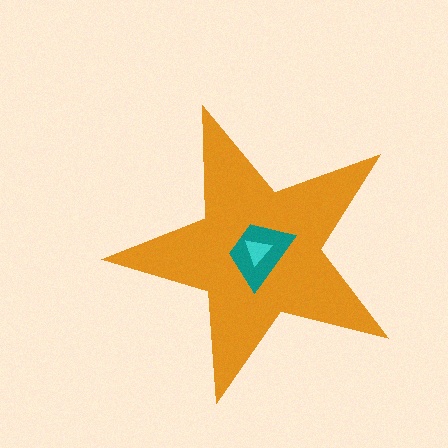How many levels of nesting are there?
3.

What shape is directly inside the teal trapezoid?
The cyan triangle.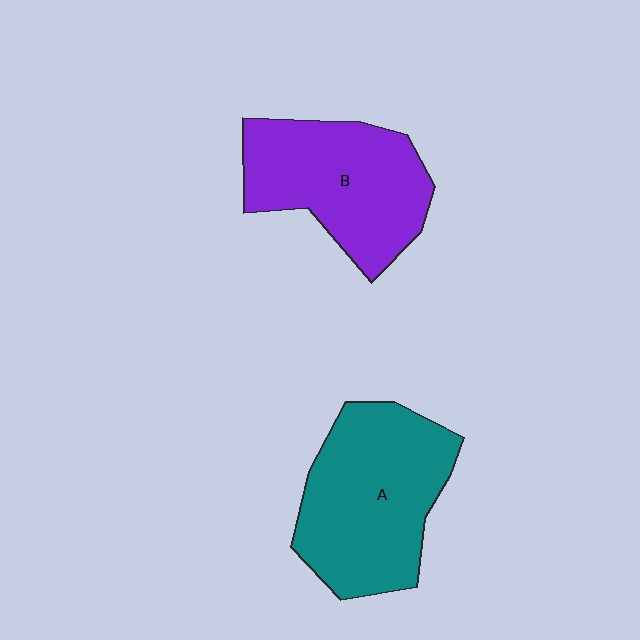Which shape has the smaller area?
Shape B (purple).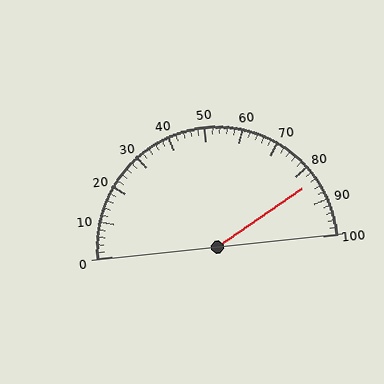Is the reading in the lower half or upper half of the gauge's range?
The reading is in the upper half of the range (0 to 100).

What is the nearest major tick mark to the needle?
The nearest major tick mark is 80.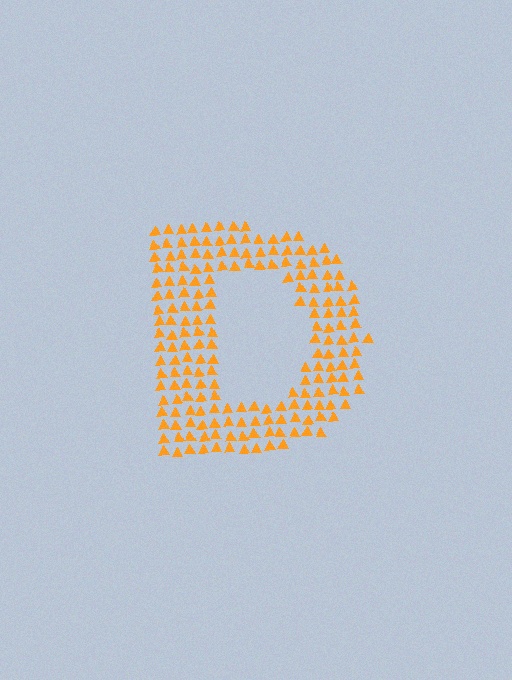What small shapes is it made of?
It is made of small triangles.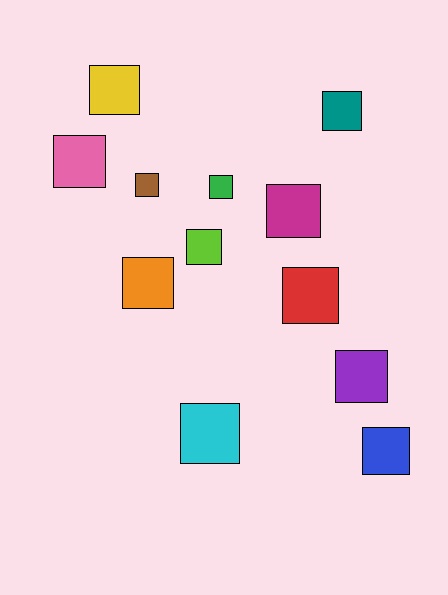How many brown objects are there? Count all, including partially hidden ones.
There is 1 brown object.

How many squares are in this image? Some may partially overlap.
There are 12 squares.